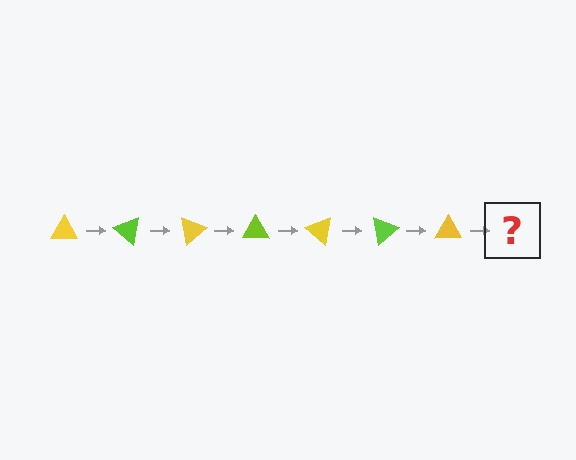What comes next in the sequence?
The next element should be a lime triangle, rotated 280 degrees from the start.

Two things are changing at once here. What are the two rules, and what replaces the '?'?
The two rules are that it rotates 40 degrees each step and the color cycles through yellow and lime. The '?' should be a lime triangle, rotated 280 degrees from the start.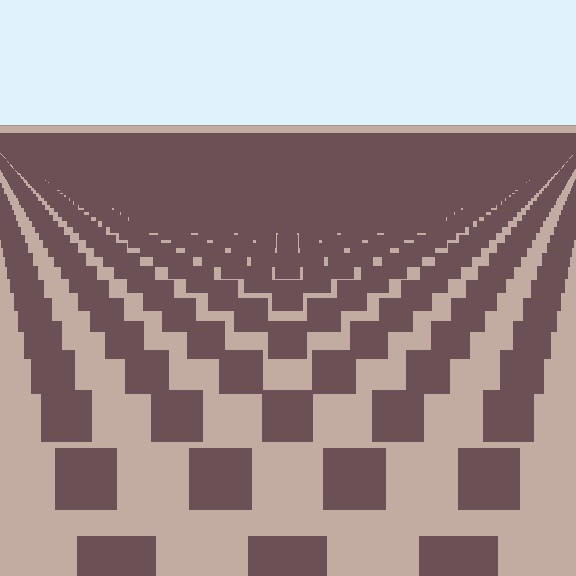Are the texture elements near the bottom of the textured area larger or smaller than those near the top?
Larger. Near the bottom, elements are closer to the viewer and appear at a bigger on-screen size.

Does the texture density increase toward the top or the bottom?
Density increases toward the top.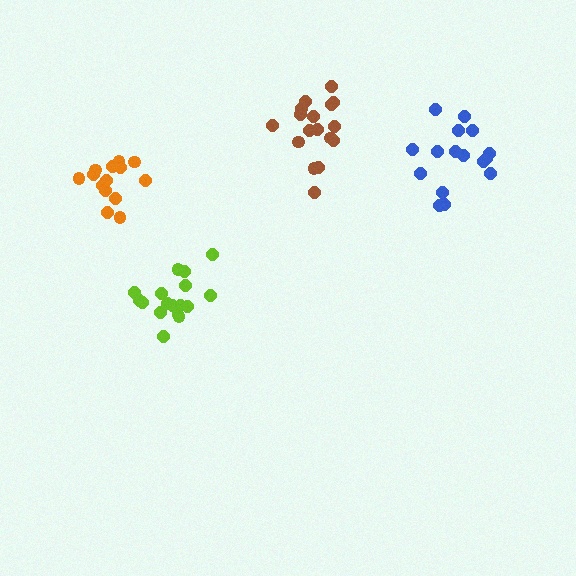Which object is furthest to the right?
The blue cluster is rightmost.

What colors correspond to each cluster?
The clusters are colored: brown, orange, blue, lime.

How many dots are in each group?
Group 1: 17 dots, Group 2: 14 dots, Group 3: 16 dots, Group 4: 18 dots (65 total).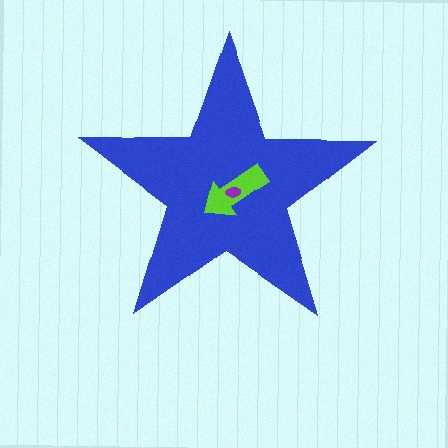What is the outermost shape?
The blue star.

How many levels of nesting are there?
3.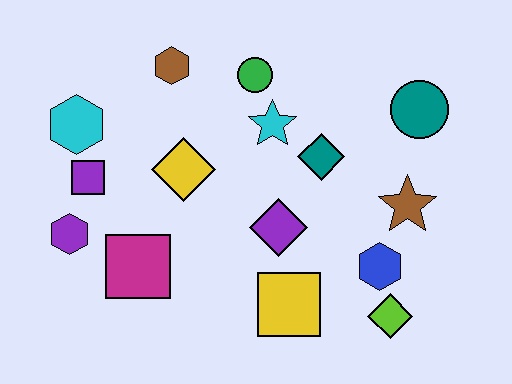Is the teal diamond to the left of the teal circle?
Yes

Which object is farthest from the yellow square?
The cyan hexagon is farthest from the yellow square.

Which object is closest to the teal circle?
The brown star is closest to the teal circle.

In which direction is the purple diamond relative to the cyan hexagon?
The purple diamond is to the right of the cyan hexagon.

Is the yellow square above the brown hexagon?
No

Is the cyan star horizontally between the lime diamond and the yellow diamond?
Yes